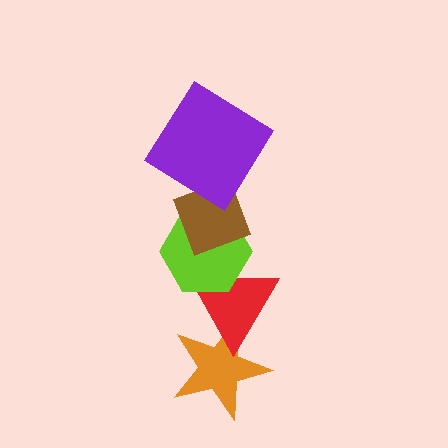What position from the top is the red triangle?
The red triangle is 4th from the top.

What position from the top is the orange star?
The orange star is 5th from the top.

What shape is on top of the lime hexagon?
The brown diamond is on top of the lime hexagon.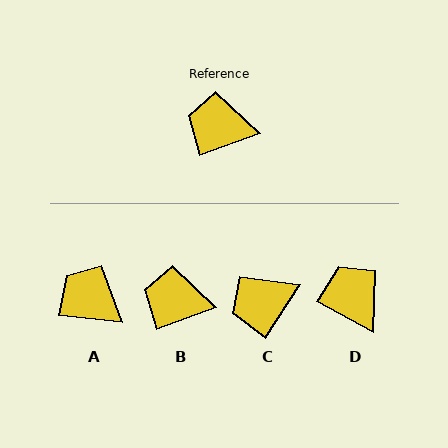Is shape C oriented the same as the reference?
No, it is off by about 36 degrees.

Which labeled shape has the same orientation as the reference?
B.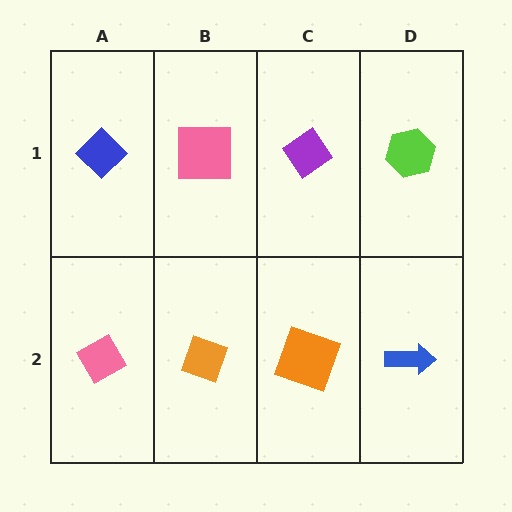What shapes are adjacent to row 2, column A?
A blue diamond (row 1, column A), an orange diamond (row 2, column B).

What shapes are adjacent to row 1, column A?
A pink diamond (row 2, column A), a pink square (row 1, column B).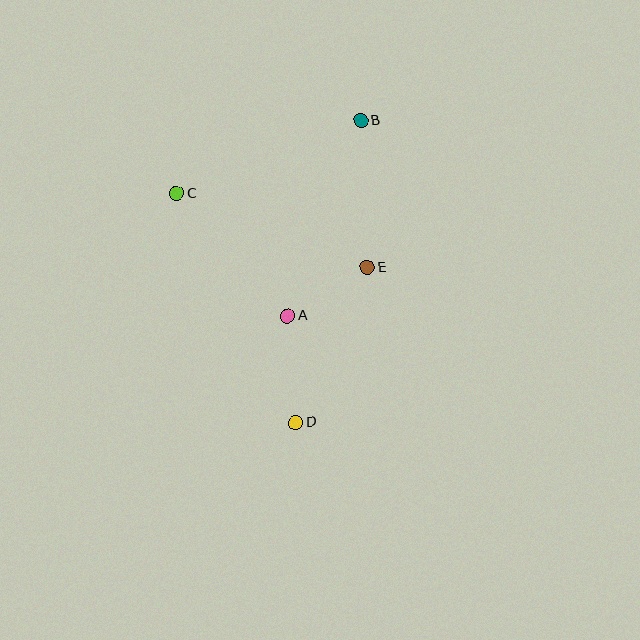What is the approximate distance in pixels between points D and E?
The distance between D and E is approximately 171 pixels.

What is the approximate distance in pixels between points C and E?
The distance between C and E is approximately 205 pixels.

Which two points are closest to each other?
Points A and E are closest to each other.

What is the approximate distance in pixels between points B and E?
The distance between B and E is approximately 147 pixels.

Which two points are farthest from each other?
Points B and D are farthest from each other.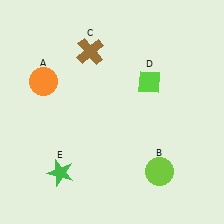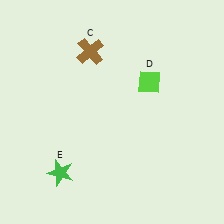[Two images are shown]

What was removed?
The orange circle (A), the lime circle (B) were removed in Image 2.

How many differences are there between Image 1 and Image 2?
There are 2 differences between the two images.